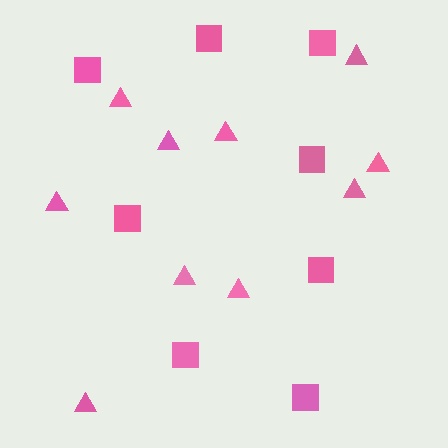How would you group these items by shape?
There are 2 groups: one group of triangles (10) and one group of squares (8).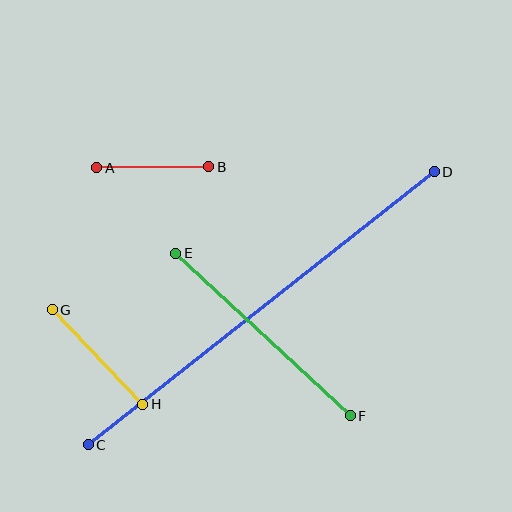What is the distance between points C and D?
The distance is approximately 440 pixels.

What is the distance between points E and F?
The distance is approximately 239 pixels.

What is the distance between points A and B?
The distance is approximately 112 pixels.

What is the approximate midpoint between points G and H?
The midpoint is at approximately (98, 357) pixels.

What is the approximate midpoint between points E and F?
The midpoint is at approximately (263, 334) pixels.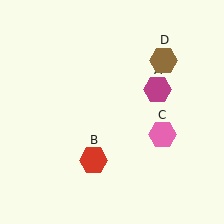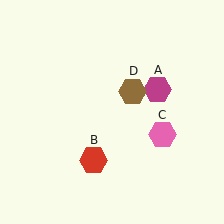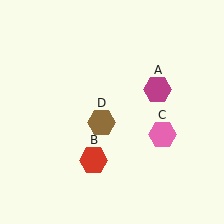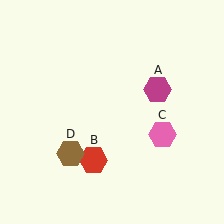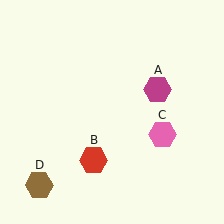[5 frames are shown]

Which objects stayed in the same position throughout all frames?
Magenta hexagon (object A) and red hexagon (object B) and pink hexagon (object C) remained stationary.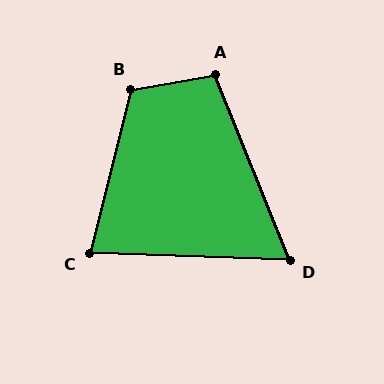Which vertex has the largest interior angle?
B, at approximately 114 degrees.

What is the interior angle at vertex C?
Approximately 78 degrees (acute).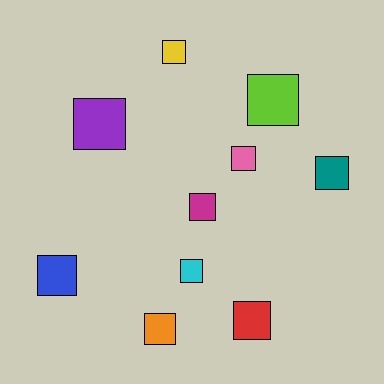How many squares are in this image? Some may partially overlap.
There are 10 squares.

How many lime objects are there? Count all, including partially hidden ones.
There is 1 lime object.